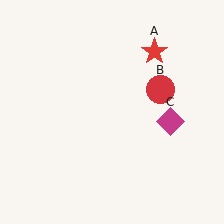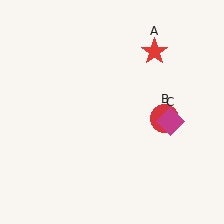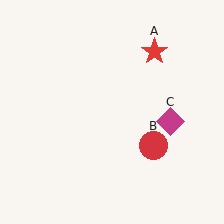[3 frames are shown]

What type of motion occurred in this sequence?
The red circle (object B) rotated clockwise around the center of the scene.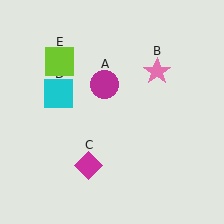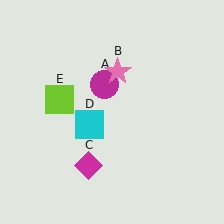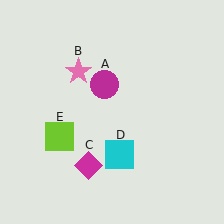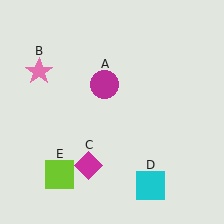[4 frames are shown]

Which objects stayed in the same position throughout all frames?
Magenta circle (object A) and magenta diamond (object C) remained stationary.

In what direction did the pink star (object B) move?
The pink star (object B) moved left.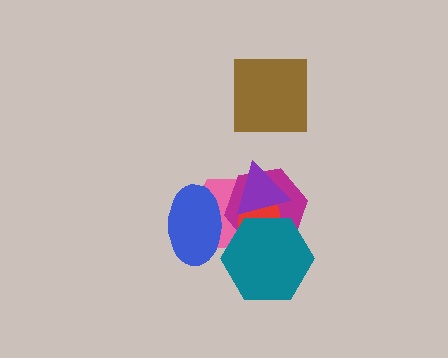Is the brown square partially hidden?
No, no other shape covers it.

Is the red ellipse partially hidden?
Yes, it is partially covered by another shape.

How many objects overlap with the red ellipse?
4 objects overlap with the red ellipse.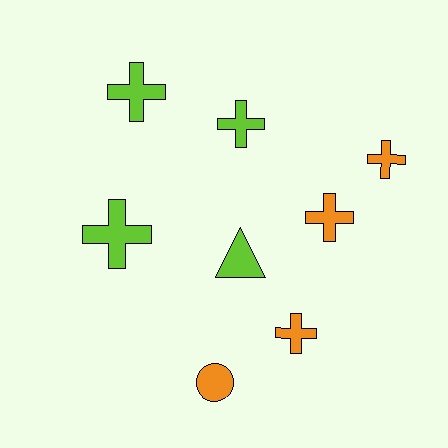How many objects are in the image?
There are 8 objects.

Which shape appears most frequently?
Cross, with 6 objects.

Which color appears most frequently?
Lime, with 4 objects.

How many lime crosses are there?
There are 3 lime crosses.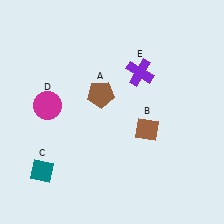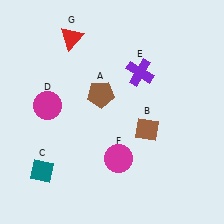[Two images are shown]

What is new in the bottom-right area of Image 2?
A magenta circle (F) was added in the bottom-right area of Image 2.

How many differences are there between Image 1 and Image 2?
There are 2 differences between the two images.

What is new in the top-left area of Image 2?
A red triangle (G) was added in the top-left area of Image 2.